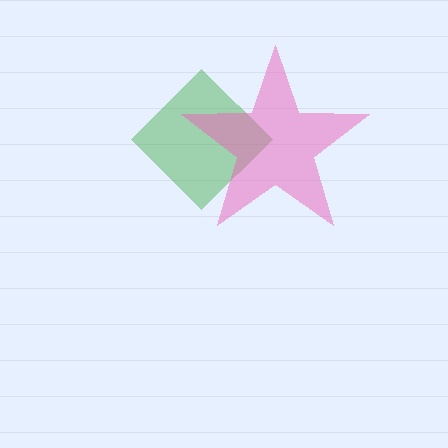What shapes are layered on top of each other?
The layered shapes are: a green diamond, a pink star.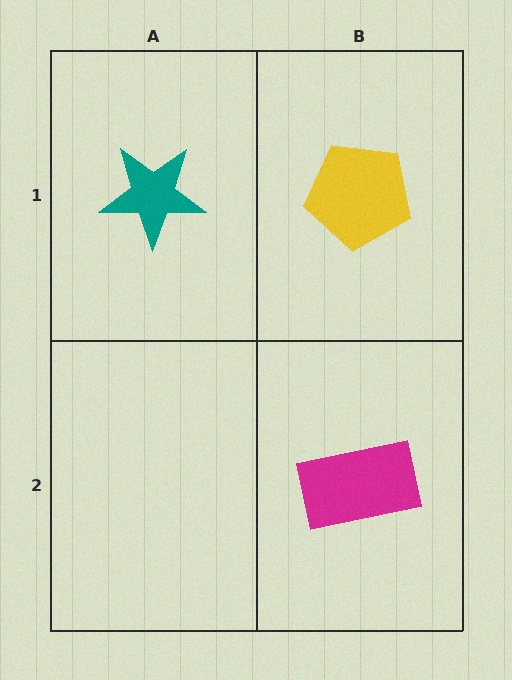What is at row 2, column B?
A magenta rectangle.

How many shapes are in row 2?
1 shape.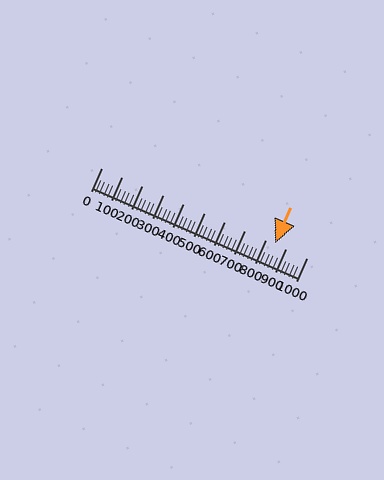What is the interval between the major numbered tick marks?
The major tick marks are spaced 100 units apart.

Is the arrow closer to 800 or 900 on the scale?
The arrow is closer to 800.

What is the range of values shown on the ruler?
The ruler shows values from 0 to 1000.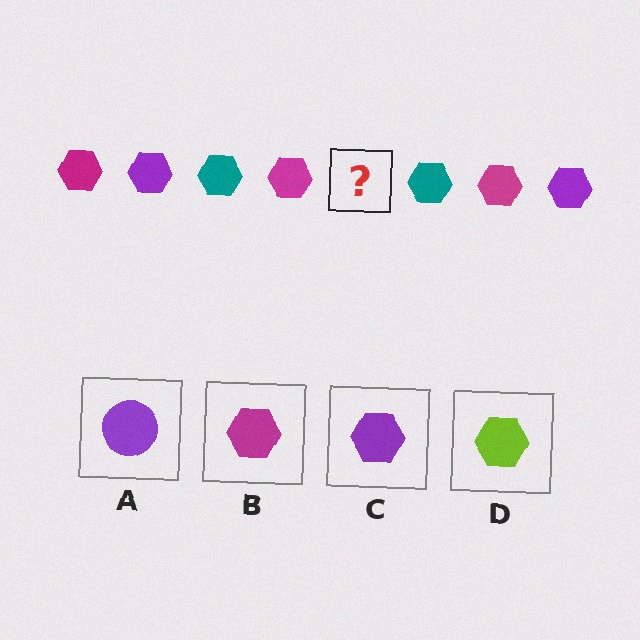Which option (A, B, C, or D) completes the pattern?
C.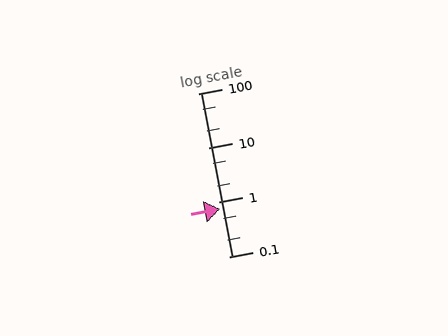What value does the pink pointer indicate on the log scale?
The pointer indicates approximately 0.74.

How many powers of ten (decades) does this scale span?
The scale spans 3 decades, from 0.1 to 100.